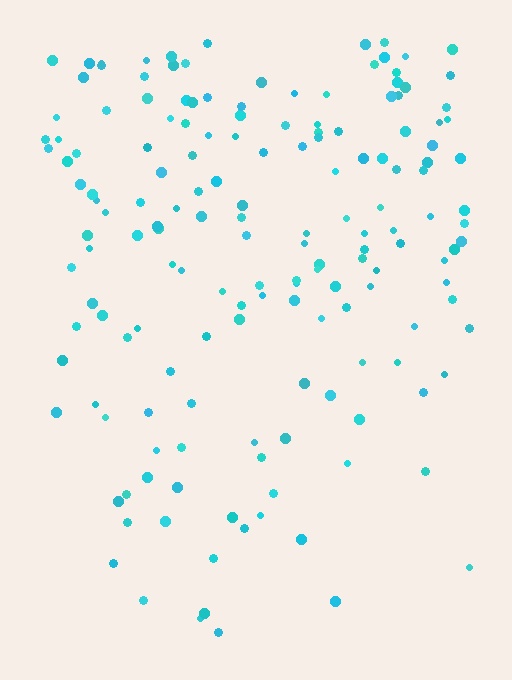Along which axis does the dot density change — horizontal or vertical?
Vertical.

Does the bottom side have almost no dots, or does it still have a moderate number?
Still a moderate number, just noticeably fewer than the top.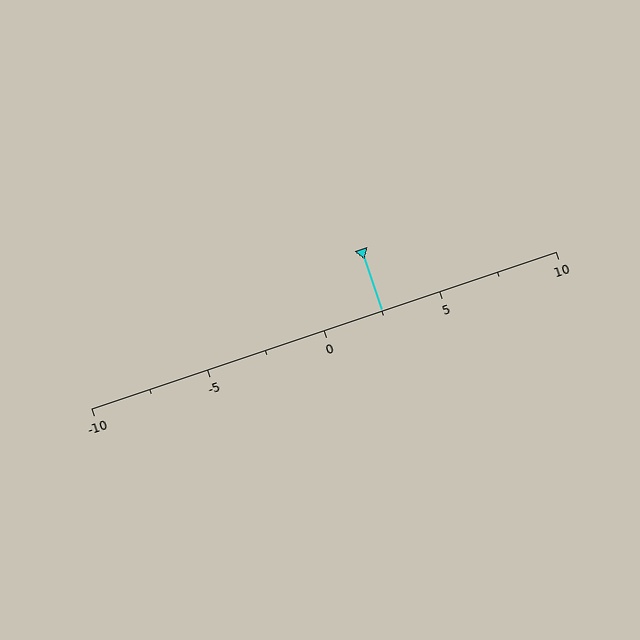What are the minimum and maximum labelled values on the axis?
The axis runs from -10 to 10.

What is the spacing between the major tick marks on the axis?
The major ticks are spaced 5 apart.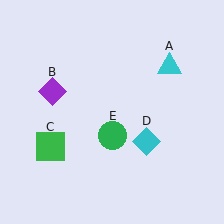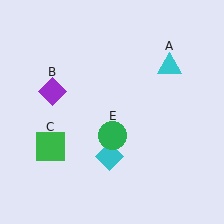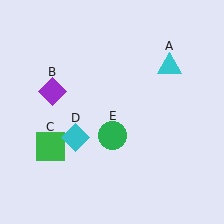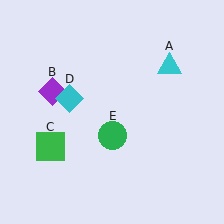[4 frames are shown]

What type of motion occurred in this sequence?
The cyan diamond (object D) rotated clockwise around the center of the scene.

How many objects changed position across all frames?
1 object changed position: cyan diamond (object D).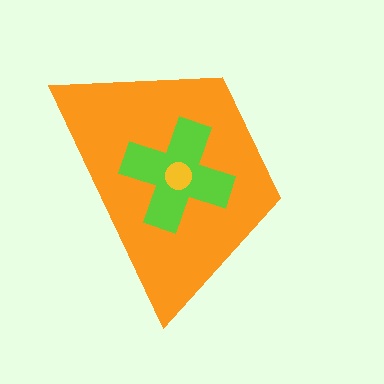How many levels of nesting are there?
3.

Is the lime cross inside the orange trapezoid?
Yes.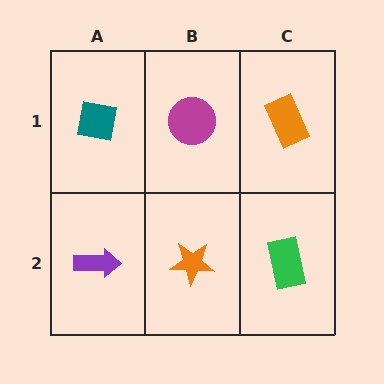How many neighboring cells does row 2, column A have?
2.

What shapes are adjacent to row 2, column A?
A teal square (row 1, column A), an orange star (row 2, column B).